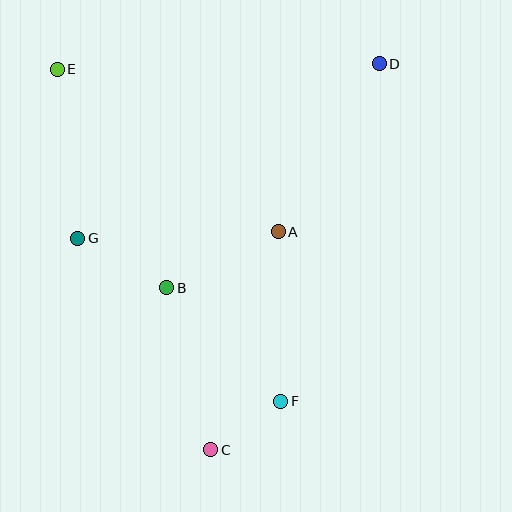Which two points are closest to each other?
Points C and F are closest to each other.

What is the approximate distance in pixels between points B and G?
The distance between B and G is approximately 102 pixels.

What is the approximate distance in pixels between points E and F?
The distance between E and F is approximately 400 pixels.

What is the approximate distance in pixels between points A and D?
The distance between A and D is approximately 196 pixels.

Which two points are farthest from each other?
Points C and D are farthest from each other.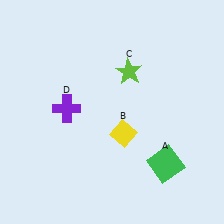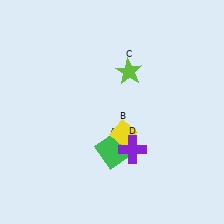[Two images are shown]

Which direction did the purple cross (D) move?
The purple cross (D) moved right.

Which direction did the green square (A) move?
The green square (A) moved left.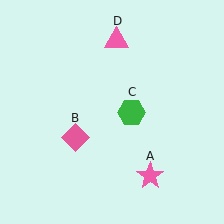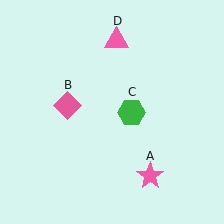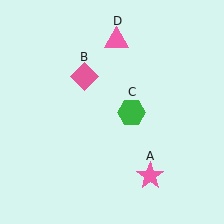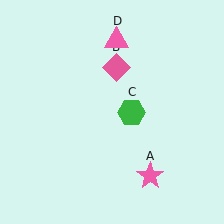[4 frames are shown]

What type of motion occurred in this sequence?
The pink diamond (object B) rotated clockwise around the center of the scene.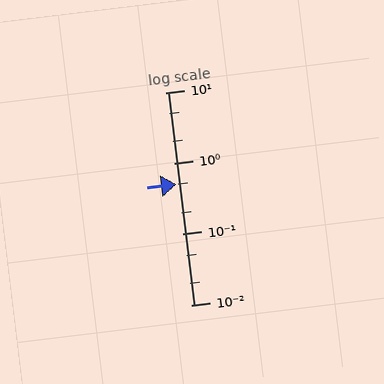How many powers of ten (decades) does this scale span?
The scale spans 3 decades, from 0.01 to 10.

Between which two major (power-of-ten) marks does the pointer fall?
The pointer is between 0.1 and 1.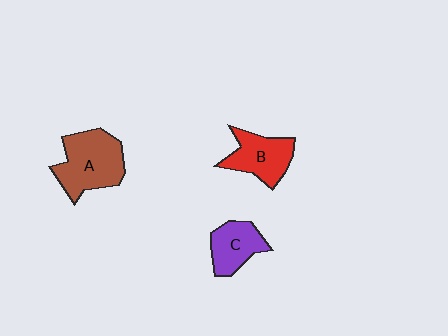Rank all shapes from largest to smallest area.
From largest to smallest: A (brown), B (red), C (purple).